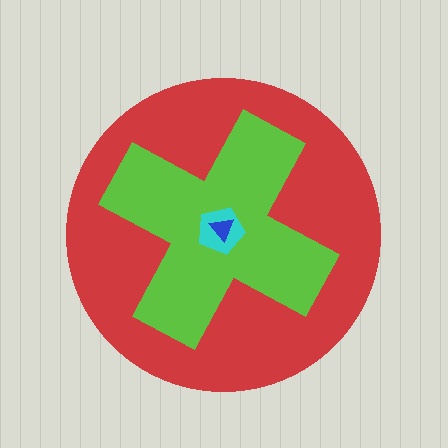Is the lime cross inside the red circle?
Yes.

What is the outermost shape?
The red circle.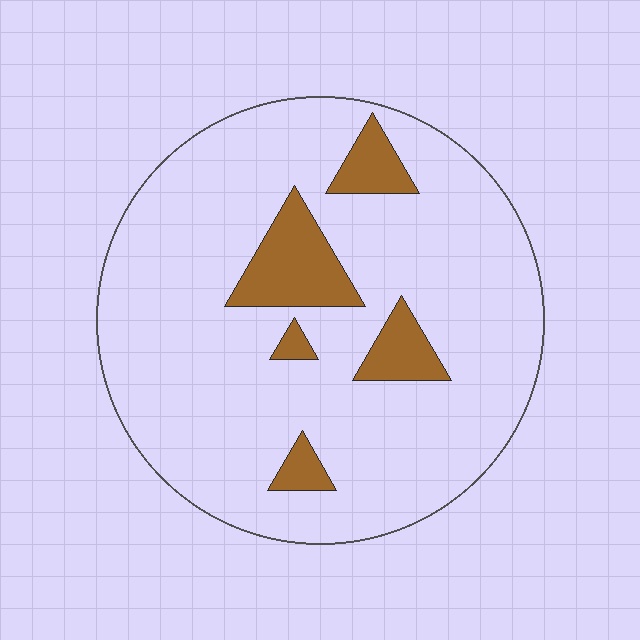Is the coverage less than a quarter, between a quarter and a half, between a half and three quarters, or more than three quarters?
Less than a quarter.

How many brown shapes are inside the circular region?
5.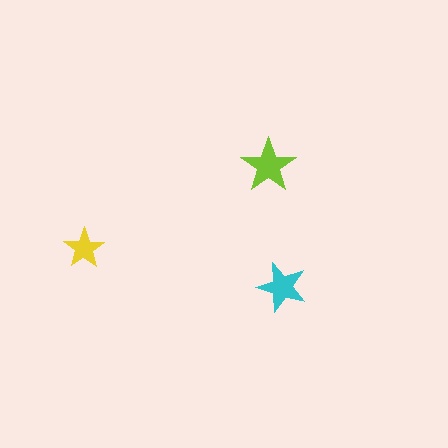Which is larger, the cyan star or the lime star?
The lime one.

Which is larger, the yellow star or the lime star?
The lime one.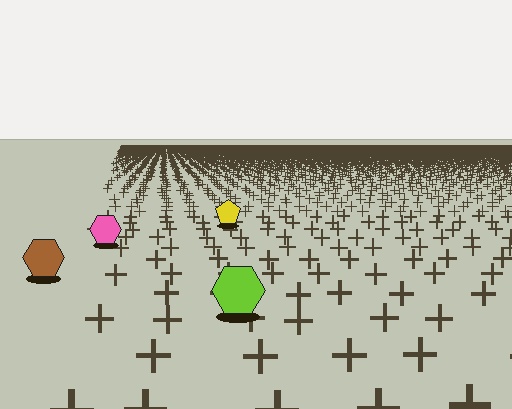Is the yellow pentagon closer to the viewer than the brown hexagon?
No. The brown hexagon is closer — you can tell from the texture gradient: the ground texture is coarser near it.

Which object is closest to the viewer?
The lime hexagon is closest. The texture marks near it are larger and more spread out.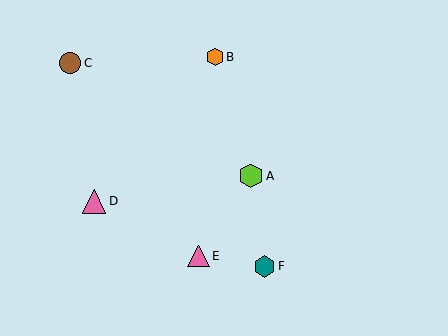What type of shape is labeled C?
Shape C is a brown circle.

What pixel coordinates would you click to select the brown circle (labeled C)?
Click at (70, 63) to select the brown circle C.